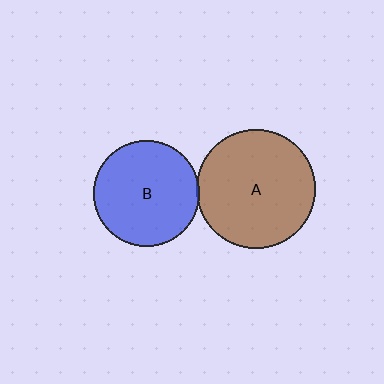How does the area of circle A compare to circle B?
Approximately 1.2 times.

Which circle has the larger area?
Circle A (brown).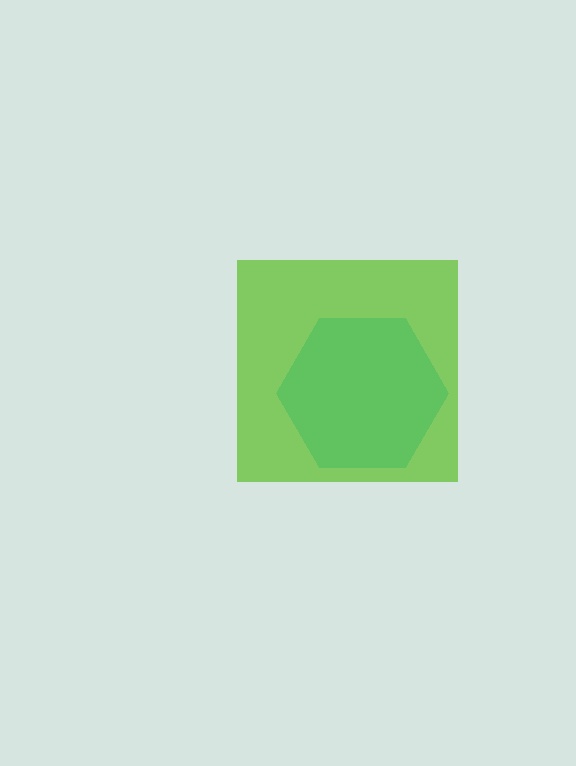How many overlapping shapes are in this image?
There are 2 overlapping shapes in the image.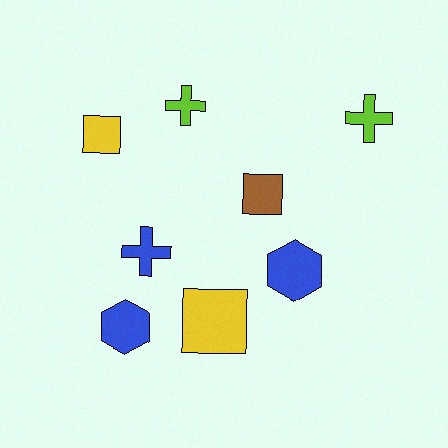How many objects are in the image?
There are 8 objects.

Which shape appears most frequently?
Square, with 3 objects.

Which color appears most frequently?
Blue, with 3 objects.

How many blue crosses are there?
There is 1 blue cross.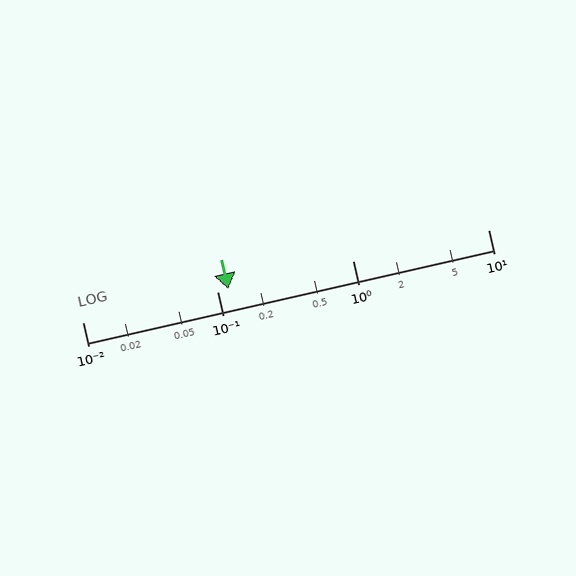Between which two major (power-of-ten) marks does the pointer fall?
The pointer is between 0.1 and 1.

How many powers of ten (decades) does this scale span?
The scale spans 3 decades, from 0.01 to 10.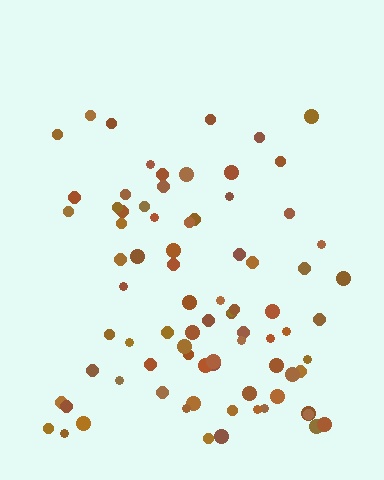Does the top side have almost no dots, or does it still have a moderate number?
Still a moderate number, just noticeably fewer than the bottom.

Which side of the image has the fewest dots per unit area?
The top.